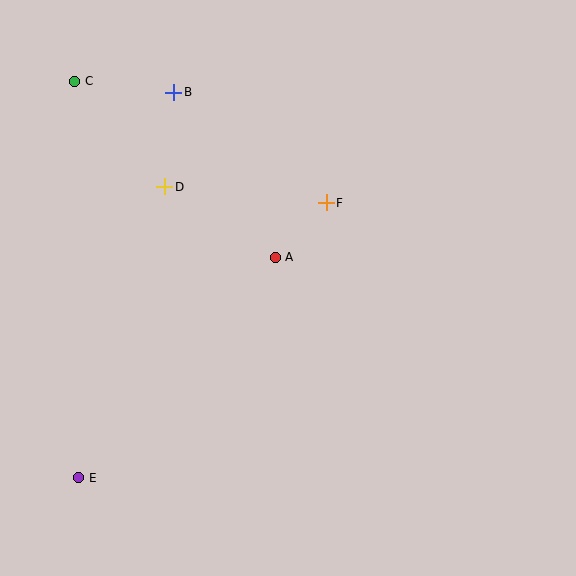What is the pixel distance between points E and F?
The distance between E and F is 370 pixels.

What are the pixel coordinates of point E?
Point E is at (79, 478).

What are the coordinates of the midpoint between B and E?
The midpoint between B and E is at (126, 285).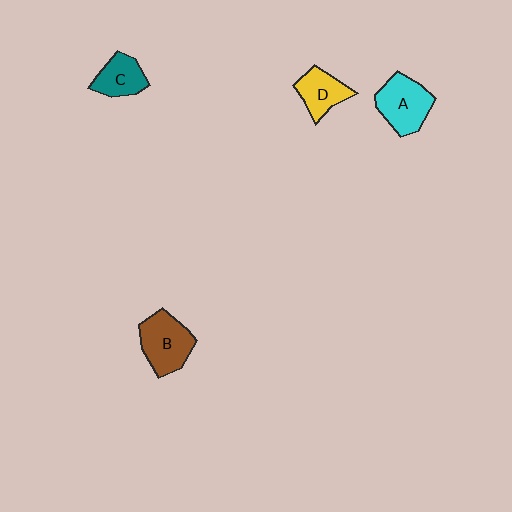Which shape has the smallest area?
Shape C (teal).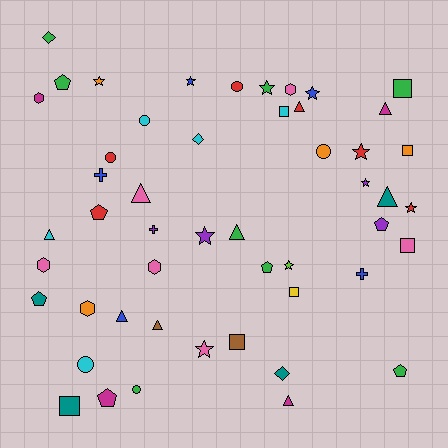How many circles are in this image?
There are 6 circles.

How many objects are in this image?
There are 50 objects.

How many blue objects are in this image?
There are 5 blue objects.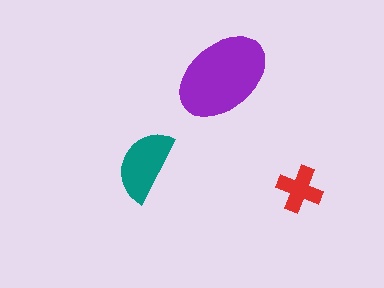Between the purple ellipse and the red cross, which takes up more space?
The purple ellipse.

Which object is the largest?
The purple ellipse.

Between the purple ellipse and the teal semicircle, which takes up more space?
The purple ellipse.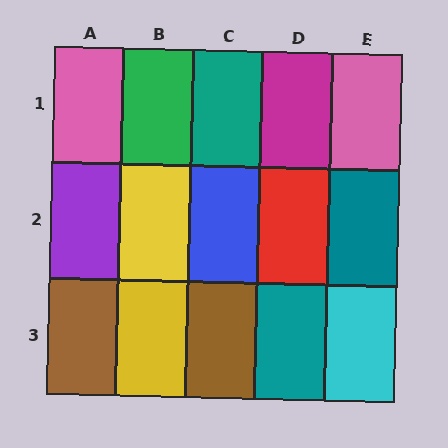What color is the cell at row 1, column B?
Green.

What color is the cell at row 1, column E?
Pink.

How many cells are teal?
3 cells are teal.